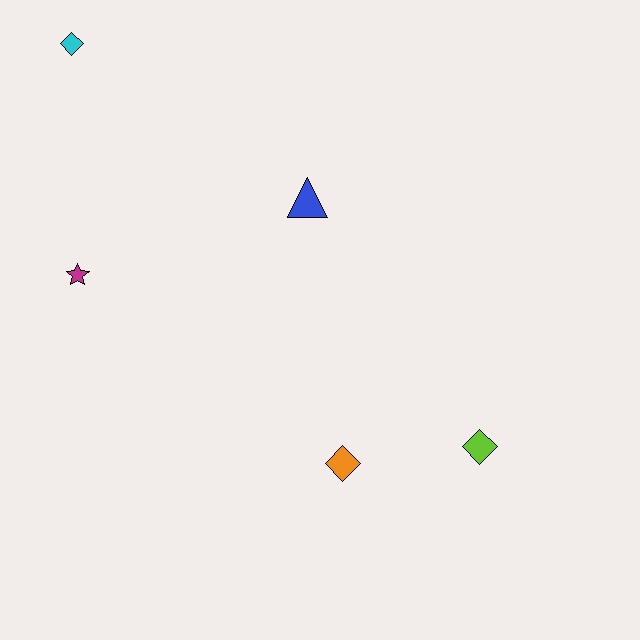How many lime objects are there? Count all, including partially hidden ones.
There is 1 lime object.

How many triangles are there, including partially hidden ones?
There is 1 triangle.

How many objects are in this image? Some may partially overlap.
There are 5 objects.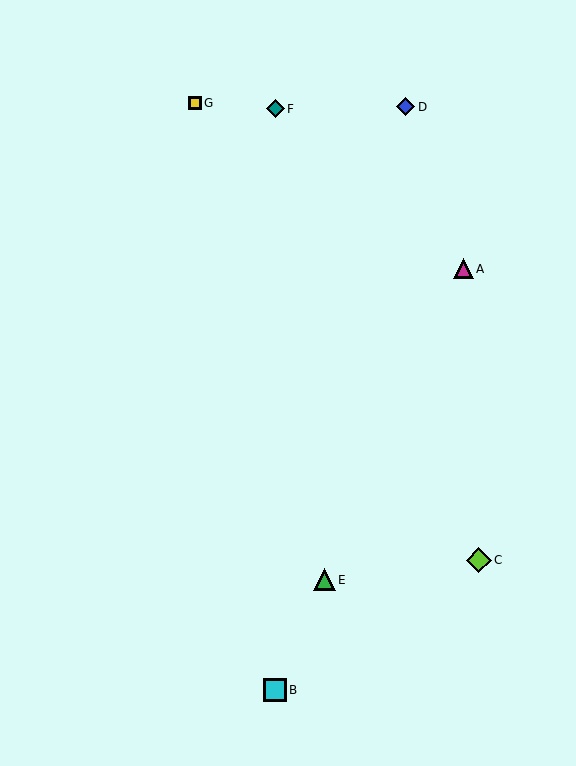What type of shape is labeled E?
Shape E is a green triangle.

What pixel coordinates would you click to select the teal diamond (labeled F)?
Click at (275, 109) to select the teal diamond F.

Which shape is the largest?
The lime diamond (labeled C) is the largest.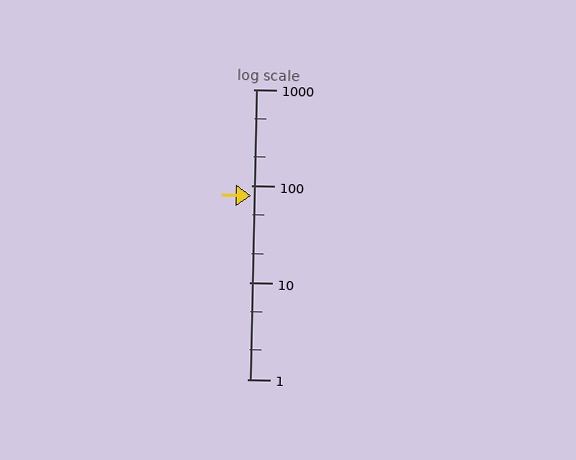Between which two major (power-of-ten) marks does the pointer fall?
The pointer is between 10 and 100.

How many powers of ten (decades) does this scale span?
The scale spans 3 decades, from 1 to 1000.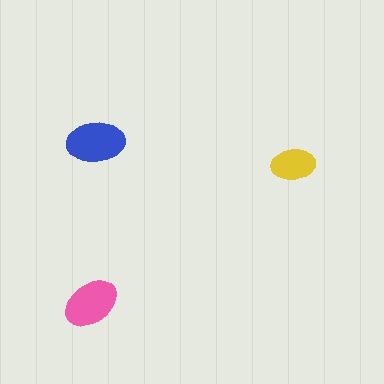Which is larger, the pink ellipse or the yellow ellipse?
The pink one.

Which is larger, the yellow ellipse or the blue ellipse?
The blue one.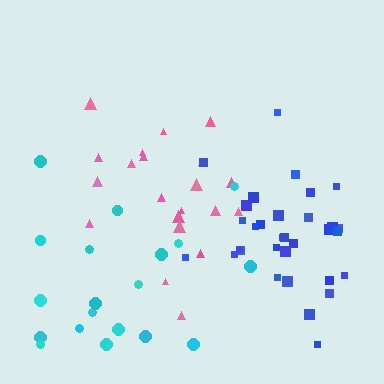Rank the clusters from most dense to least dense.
blue, pink, cyan.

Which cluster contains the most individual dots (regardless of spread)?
Blue (32).